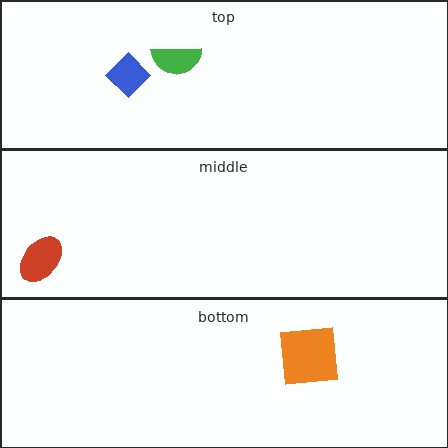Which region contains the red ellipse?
The middle region.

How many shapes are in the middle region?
1.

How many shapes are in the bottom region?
1.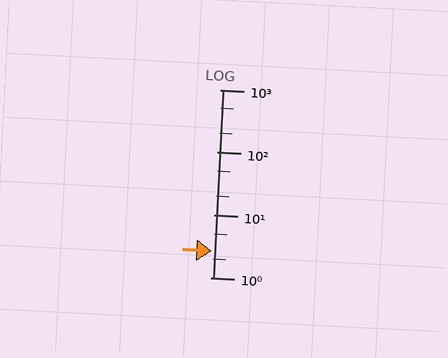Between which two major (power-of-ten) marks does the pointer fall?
The pointer is between 1 and 10.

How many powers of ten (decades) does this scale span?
The scale spans 3 decades, from 1 to 1000.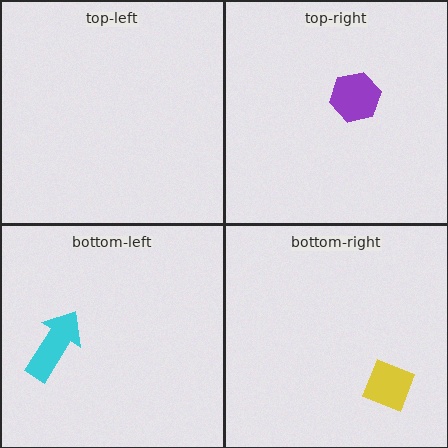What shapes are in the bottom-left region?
The cyan arrow.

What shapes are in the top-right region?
The purple hexagon.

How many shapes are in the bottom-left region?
1.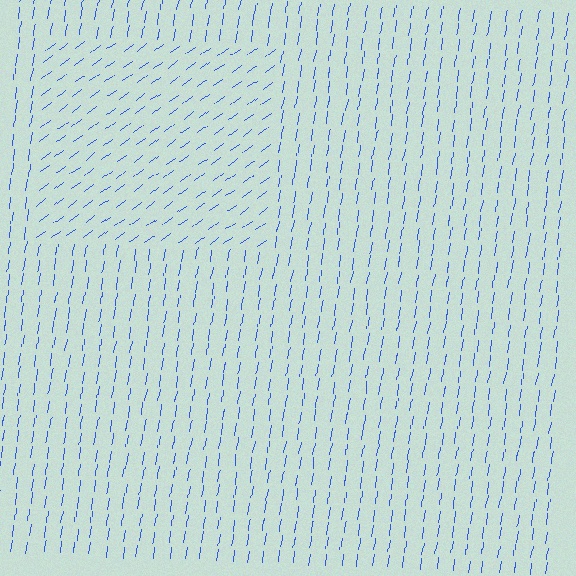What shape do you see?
I see a rectangle.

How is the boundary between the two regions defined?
The boundary is defined purely by a change in line orientation (approximately 45 degrees difference). All lines are the same color and thickness.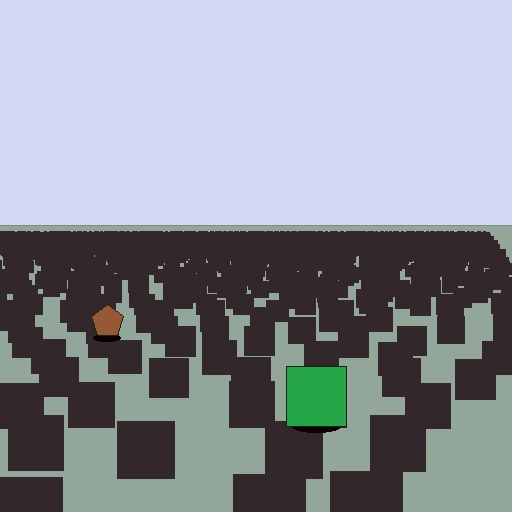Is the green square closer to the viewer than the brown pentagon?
Yes. The green square is closer — you can tell from the texture gradient: the ground texture is coarser near it.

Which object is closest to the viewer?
The green square is closest. The texture marks near it are larger and more spread out.